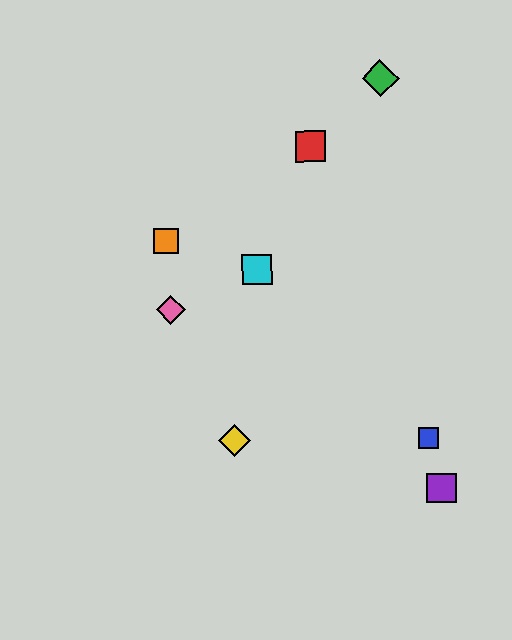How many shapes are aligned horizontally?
2 shapes (the blue square, the yellow diamond) are aligned horizontally.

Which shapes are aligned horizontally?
The blue square, the yellow diamond are aligned horizontally.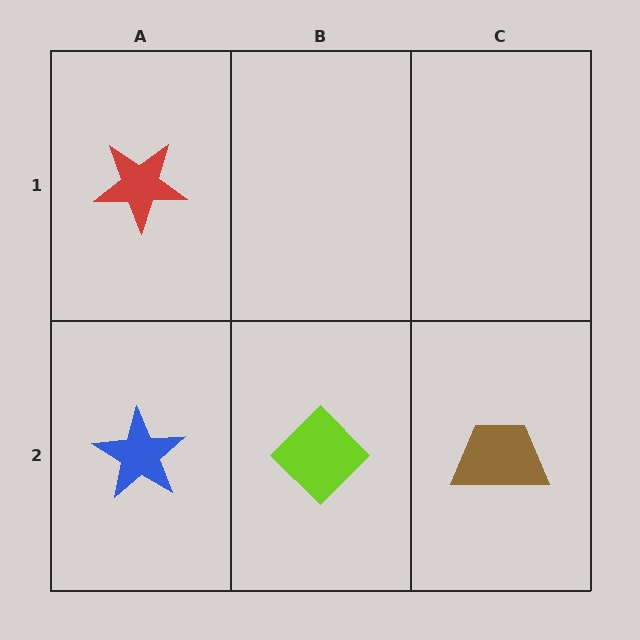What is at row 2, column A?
A blue star.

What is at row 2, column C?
A brown trapezoid.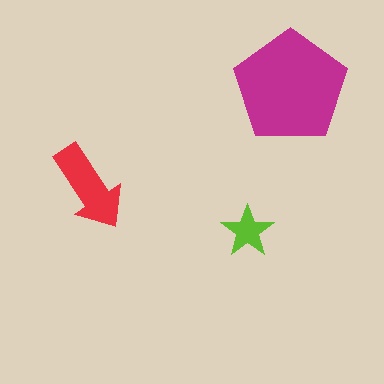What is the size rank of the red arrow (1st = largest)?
2nd.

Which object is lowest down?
The lime star is bottommost.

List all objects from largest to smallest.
The magenta pentagon, the red arrow, the lime star.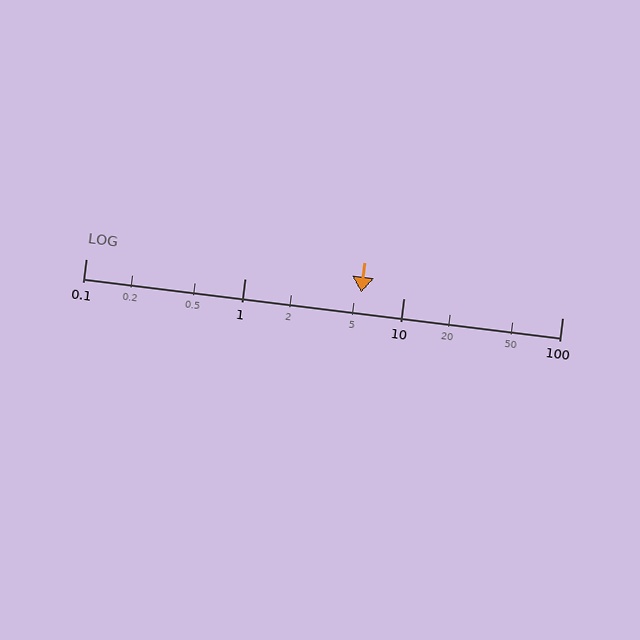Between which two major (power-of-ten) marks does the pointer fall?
The pointer is between 1 and 10.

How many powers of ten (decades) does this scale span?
The scale spans 3 decades, from 0.1 to 100.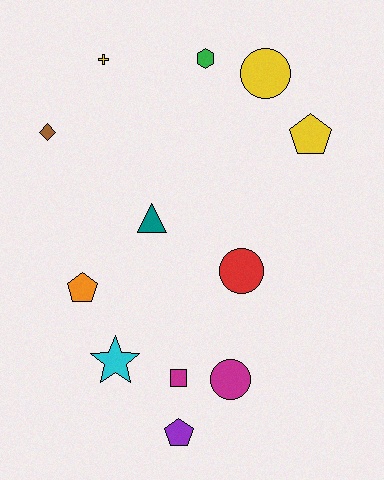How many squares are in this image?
There is 1 square.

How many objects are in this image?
There are 12 objects.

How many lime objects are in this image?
There are no lime objects.